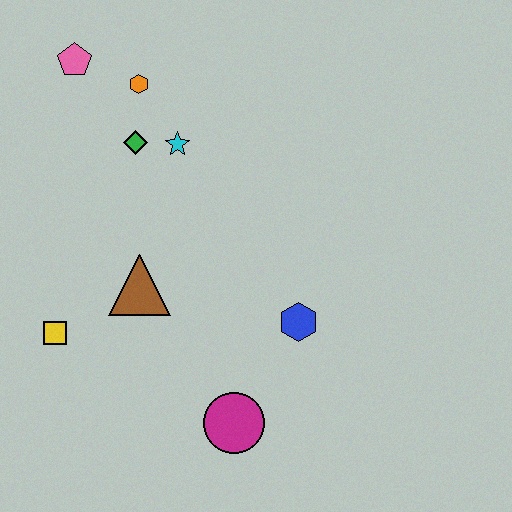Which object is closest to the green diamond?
The cyan star is closest to the green diamond.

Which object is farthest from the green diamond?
The magenta circle is farthest from the green diamond.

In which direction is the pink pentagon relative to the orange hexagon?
The pink pentagon is to the left of the orange hexagon.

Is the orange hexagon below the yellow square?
No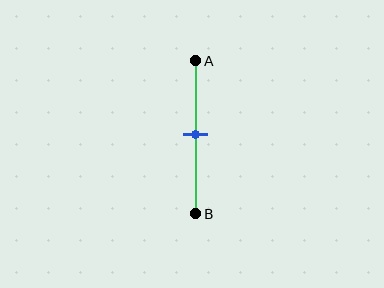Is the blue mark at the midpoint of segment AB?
Yes, the mark is approximately at the midpoint.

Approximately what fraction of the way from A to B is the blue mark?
The blue mark is approximately 50% of the way from A to B.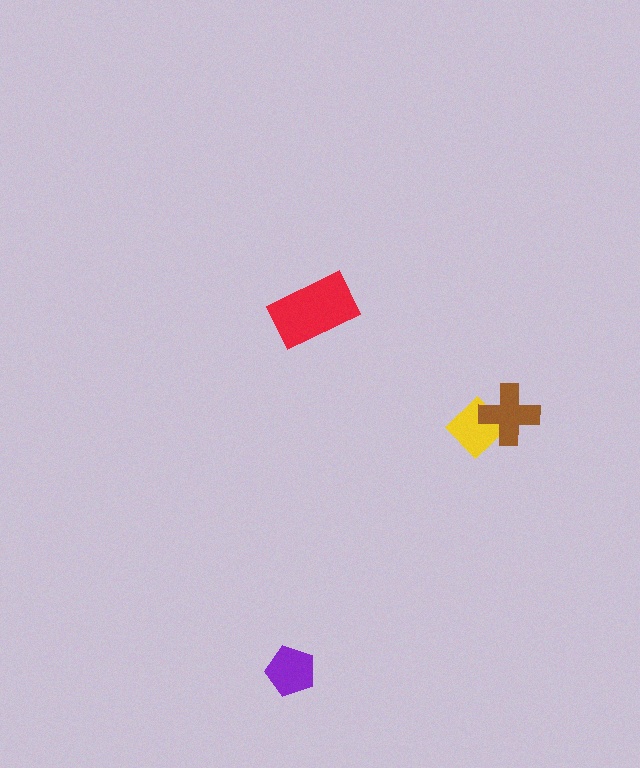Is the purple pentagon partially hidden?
No, no other shape covers it.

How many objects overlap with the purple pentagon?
0 objects overlap with the purple pentagon.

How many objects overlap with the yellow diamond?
1 object overlaps with the yellow diamond.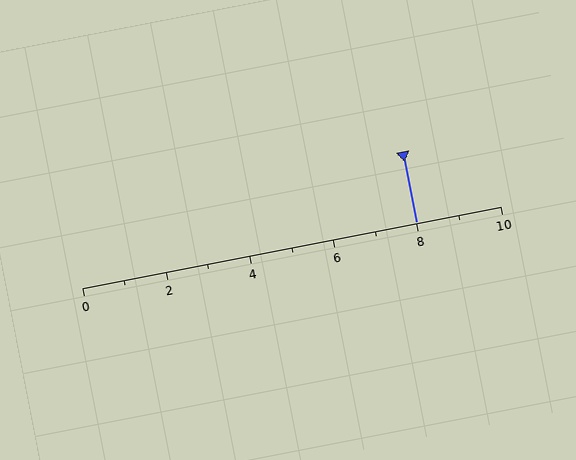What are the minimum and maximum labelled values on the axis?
The axis runs from 0 to 10.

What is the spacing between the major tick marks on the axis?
The major ticks are spaced 2 apart.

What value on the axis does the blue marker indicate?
The marker indicates approximately 8.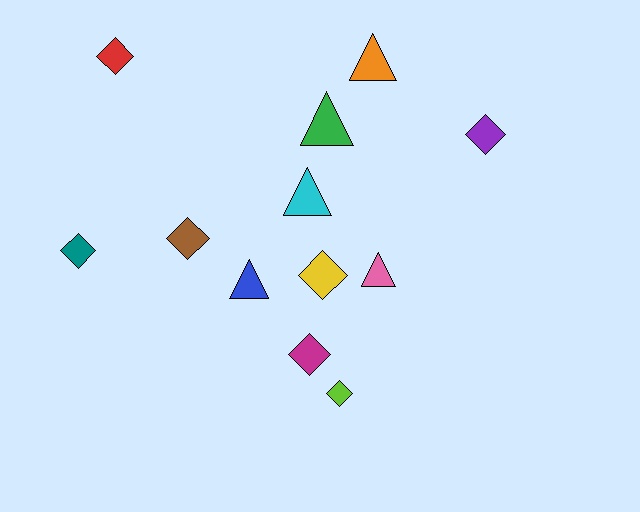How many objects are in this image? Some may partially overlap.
There are 12 objects.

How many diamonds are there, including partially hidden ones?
There are 7 diamonds.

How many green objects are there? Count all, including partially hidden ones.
There is 1 green object.